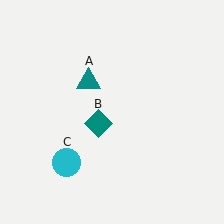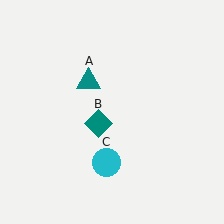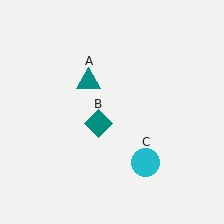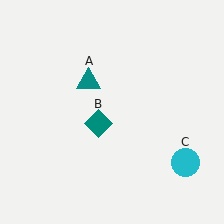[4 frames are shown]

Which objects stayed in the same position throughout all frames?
Teal triangle (object A) and teal diamond (object B) remained stationary.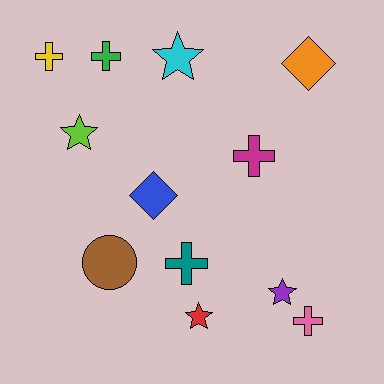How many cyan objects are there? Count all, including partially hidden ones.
There is 1 cyan object.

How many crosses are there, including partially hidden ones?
There are 5 crosses.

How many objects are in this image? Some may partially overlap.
There are 12 objects.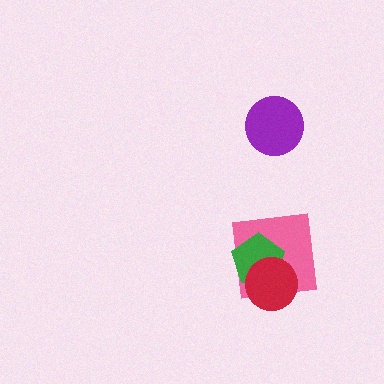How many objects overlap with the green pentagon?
2 objects overlap with the green pentagon.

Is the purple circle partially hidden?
No, no other shape covers it.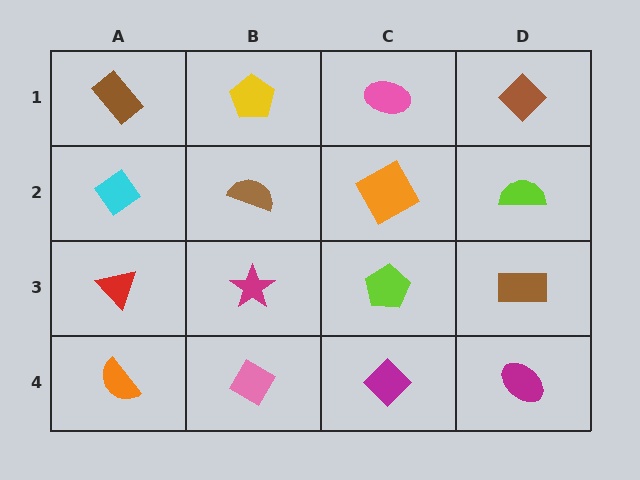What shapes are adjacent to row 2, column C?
A pink ellipse (row 1, column C), a lime pentagon (row 3, column C), a brown semicircle (row 2, column B), a lime semicircle (row 2, column D).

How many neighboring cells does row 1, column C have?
3.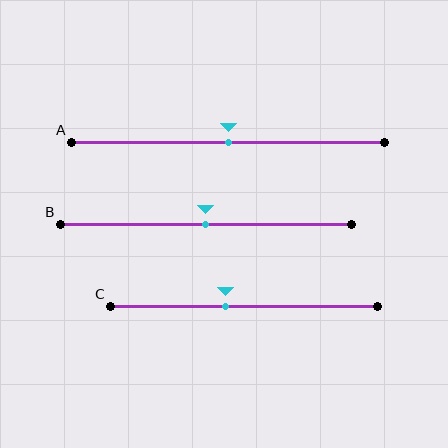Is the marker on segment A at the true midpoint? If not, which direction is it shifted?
Yes, the marker on segment A is at the true midpoint.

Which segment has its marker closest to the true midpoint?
Segment A has its marker closest to the true midpoint.